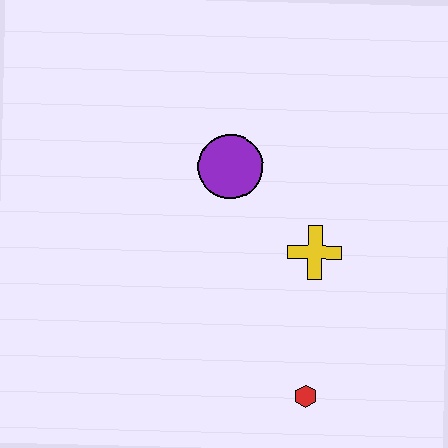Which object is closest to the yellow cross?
The purple circle is closest to the yellow cross.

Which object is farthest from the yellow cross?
The red hexagon is farthest from the yellow cross.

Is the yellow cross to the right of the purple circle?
Yes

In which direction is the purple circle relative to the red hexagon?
The purple circle is above the red hexagon.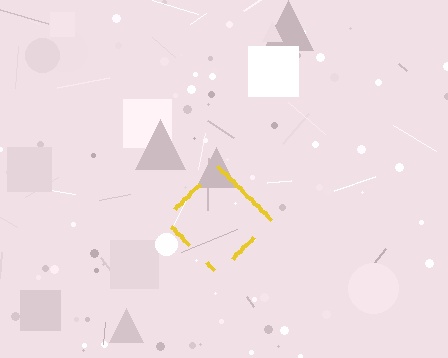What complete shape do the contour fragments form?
The contour fragments form a diamond.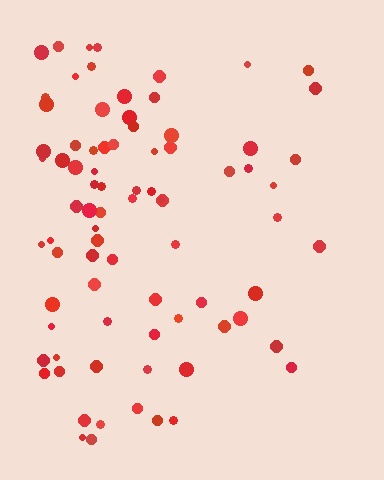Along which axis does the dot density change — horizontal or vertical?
Horizontal.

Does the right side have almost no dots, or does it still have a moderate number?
Still a moderate number, just noticeably fewer than the left.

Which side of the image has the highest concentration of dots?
The left.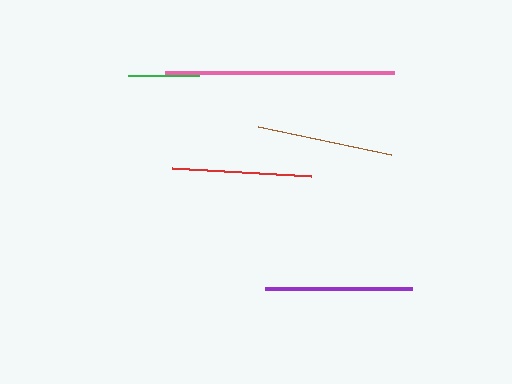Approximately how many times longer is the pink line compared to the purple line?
The pink line is approximately 1.6 times the length of the purple line.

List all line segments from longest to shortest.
From longest to shortest: pink, purple, red, brown, green.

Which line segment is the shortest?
The green line is the shortest at approximately 71 pixels.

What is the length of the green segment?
The green segment is approximately 71 pixels long.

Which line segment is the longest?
The pink line is the longest at approximately 229 pixels.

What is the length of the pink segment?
The pink segment is approximately 229 pixels long.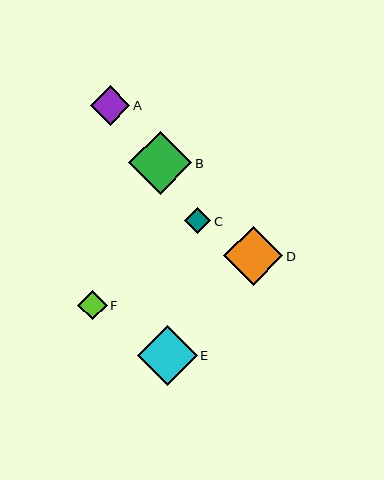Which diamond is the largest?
Diamond B is the largest with a size of approximately 63 pixels.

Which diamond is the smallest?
Diamond C is the smallest with a size of approximately 26 pixels.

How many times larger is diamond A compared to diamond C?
Diamond A is approximately 1.5 times the size of diamond C.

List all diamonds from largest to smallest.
From largest to smallest: B, E, D, A, F, C.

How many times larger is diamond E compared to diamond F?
Diamond E is approximately 2.0 times the size of diamond F.